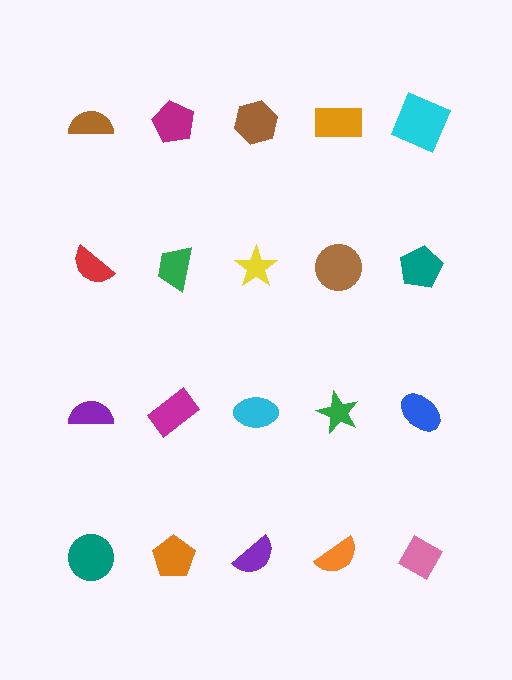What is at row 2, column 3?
A yellow star.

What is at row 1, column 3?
A brown hexagon.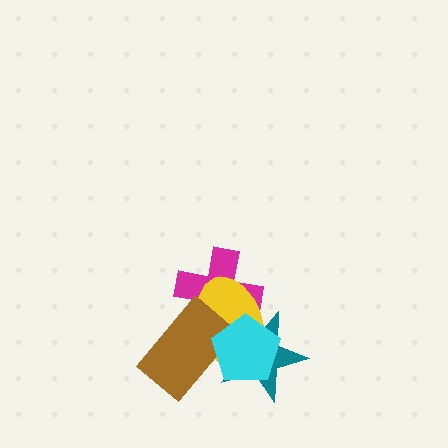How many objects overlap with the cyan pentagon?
4 objects overlap with the cyan pentagon.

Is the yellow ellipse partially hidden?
Yes, it is partially covered by another shape.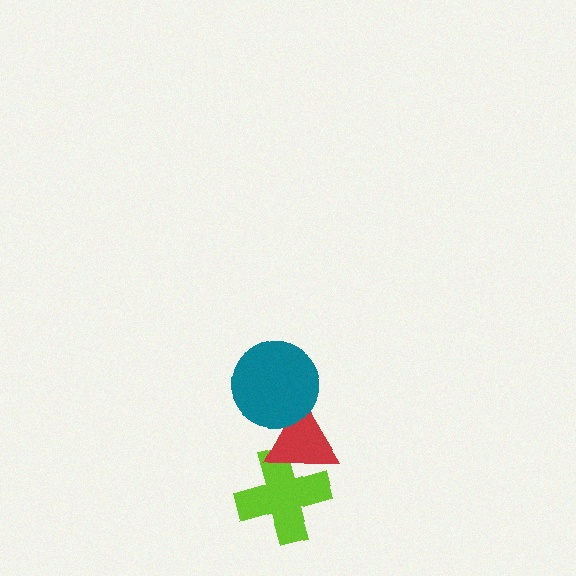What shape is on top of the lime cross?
The red triangle is on top of the lime cross.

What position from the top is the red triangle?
The red triangle is 2nd from the top.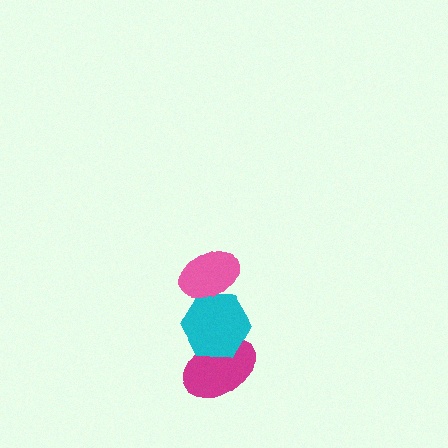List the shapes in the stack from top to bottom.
From top to bottom: the pink ellipse, the cyan hexagon, the magenta ellipse.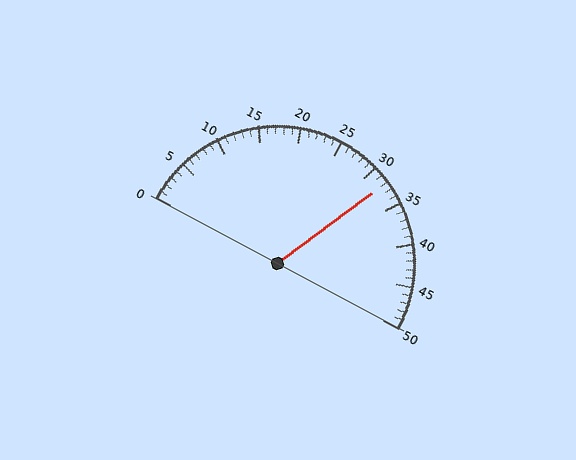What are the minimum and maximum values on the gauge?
The gauge ranges from 0 to 50.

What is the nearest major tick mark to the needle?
The nearest major tick mark is 30.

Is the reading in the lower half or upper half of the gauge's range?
The reading is in the upper half of the range (0 to 50).